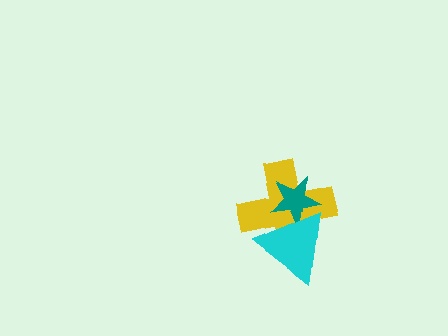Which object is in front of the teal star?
The cyan triangle is in front of the teal star.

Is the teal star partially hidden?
Yes, it is partially covered by another shape.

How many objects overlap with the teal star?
2 objects overlap with the teal star.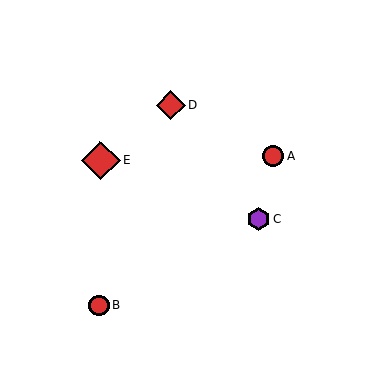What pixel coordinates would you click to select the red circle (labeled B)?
Click at (99, 305) to select the red circle B.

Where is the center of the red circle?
The center of the red circle is at (99, 305).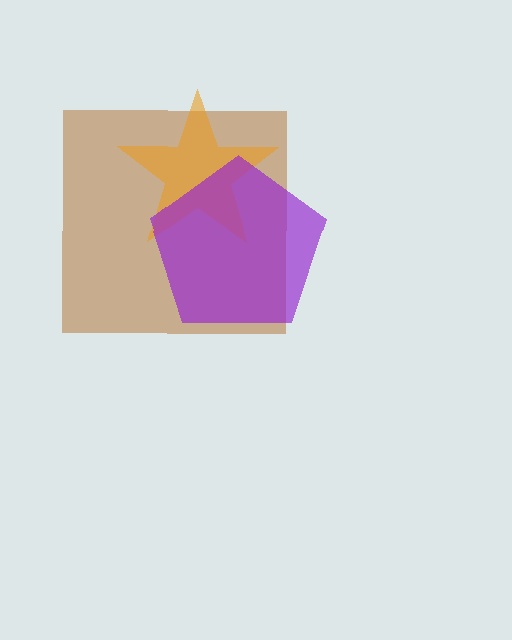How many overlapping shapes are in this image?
There are 3 overlapping shapes in the image.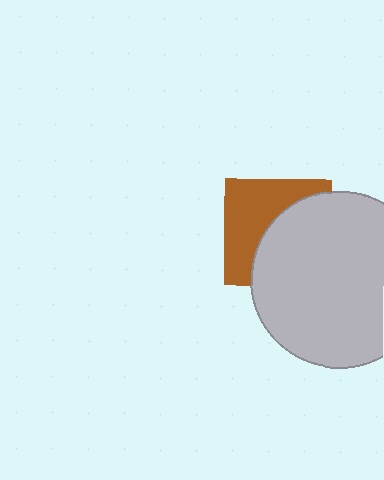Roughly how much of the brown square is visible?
About half of it is visible (roughly 48%).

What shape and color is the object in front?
The object in front is a light gray circle.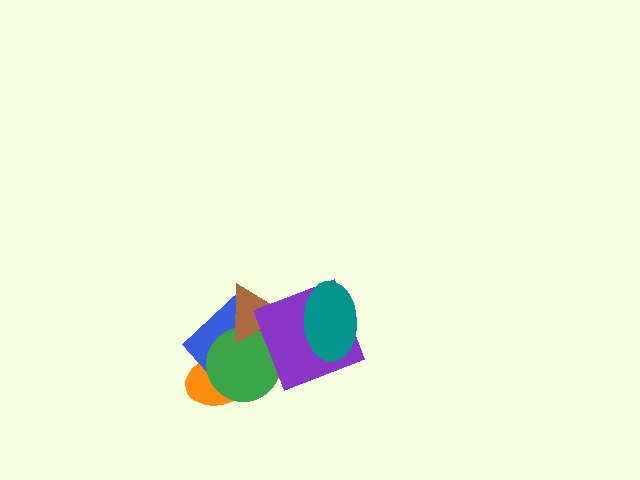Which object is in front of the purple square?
The teal ellipse is in front of the purple square.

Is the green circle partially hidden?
Yes, it is partially covered by another shape.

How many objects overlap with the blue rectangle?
3 objects overlap with the blue rectangle.